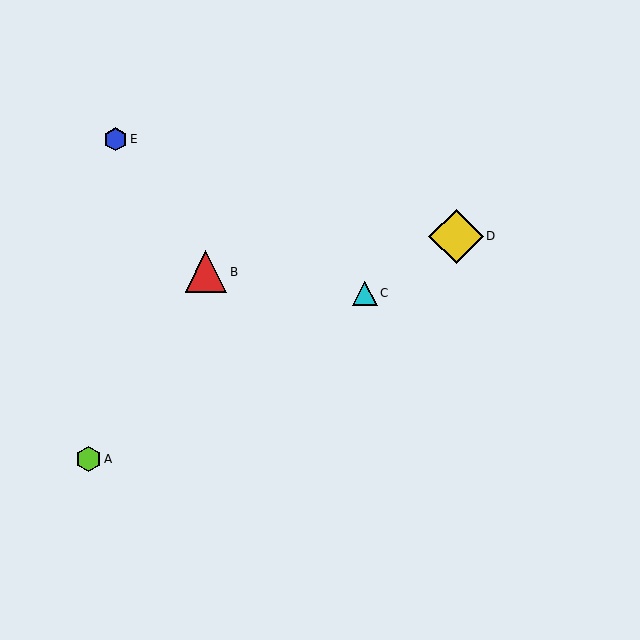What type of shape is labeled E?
Shape E is a blue hexagon.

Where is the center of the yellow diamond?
The center of the yellow diamond is at (456, 236).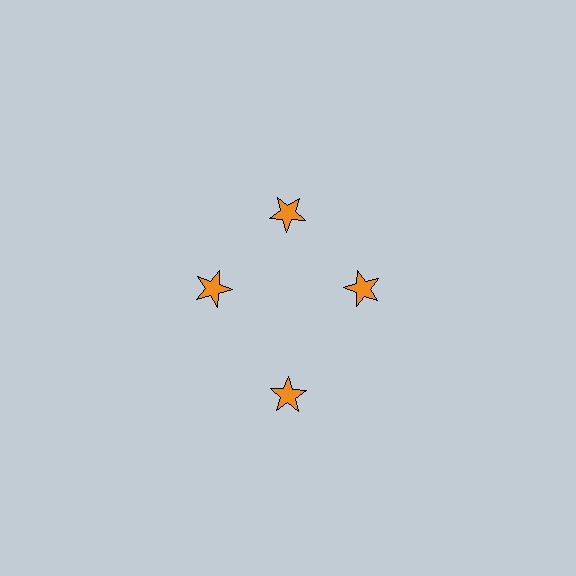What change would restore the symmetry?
The symmetry would be restored by moving it inward, back onto the ring so that all 4 stars sit at equal angles and equal distance from the center.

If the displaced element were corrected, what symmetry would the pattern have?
It would have 4-fold rotational symmetry — the pattern would map onto itself every 90 degrees.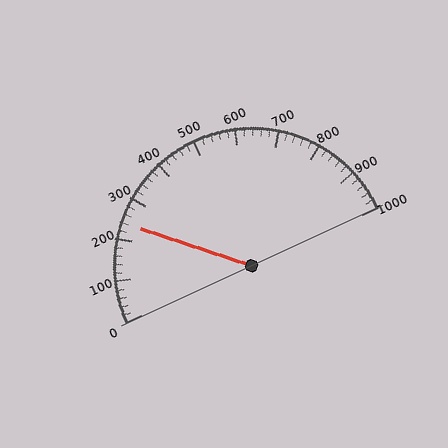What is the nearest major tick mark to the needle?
The nearest major tick mark is 200.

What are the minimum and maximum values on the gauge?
The gauge ranges from 0 to 1000.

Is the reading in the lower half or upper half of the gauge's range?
The reading is in the lower half of the range (0 to 1000).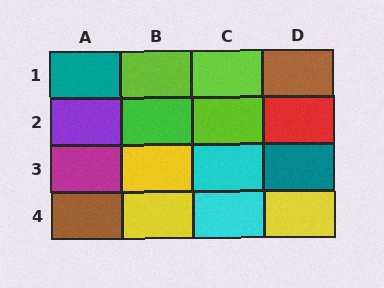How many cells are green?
1 cell is green.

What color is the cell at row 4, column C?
Cyan.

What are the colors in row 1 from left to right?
Teal, lime, lime, brown.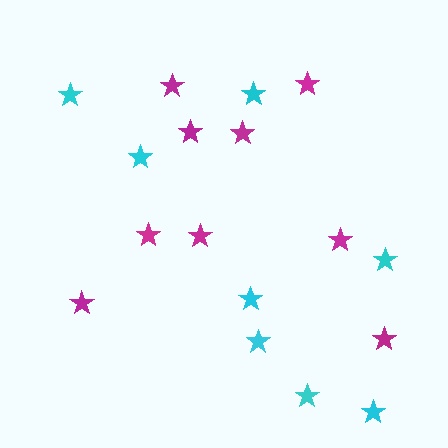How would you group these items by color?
There are 2 groups: one group of cyan stars (8) and one group of magenta stars (9).